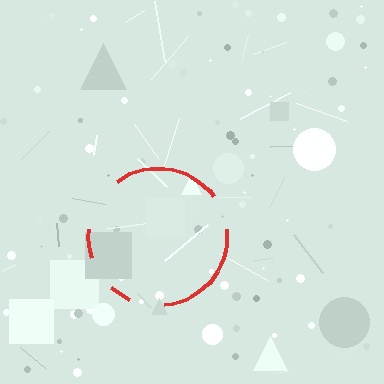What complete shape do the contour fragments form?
The contour fragments form a circle.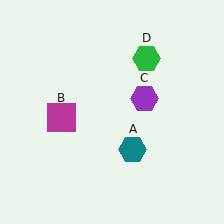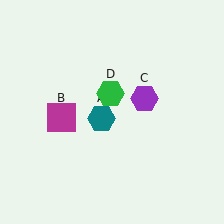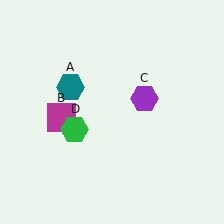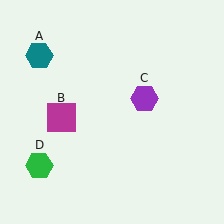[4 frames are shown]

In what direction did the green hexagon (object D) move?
The green hexagon (object D) moved down and to the left.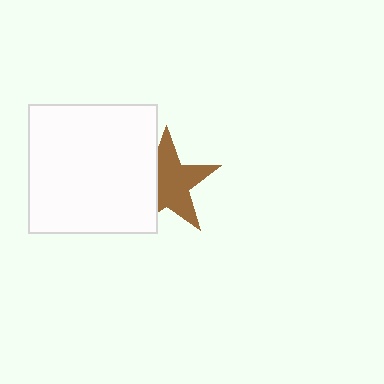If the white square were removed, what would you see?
You would see the complete brown star.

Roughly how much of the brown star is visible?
Most of it is visible (roughly 66%).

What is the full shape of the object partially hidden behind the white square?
The partially hidden object is a brown star.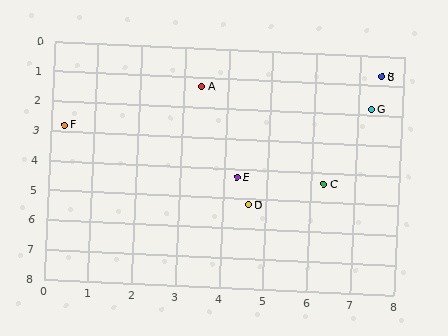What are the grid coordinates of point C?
Point C is at approximately (6.3, 4.4).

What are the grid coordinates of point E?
Point E is at approximately (4.3, 4.3).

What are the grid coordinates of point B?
Point B is at approximately (7.5, 0.7).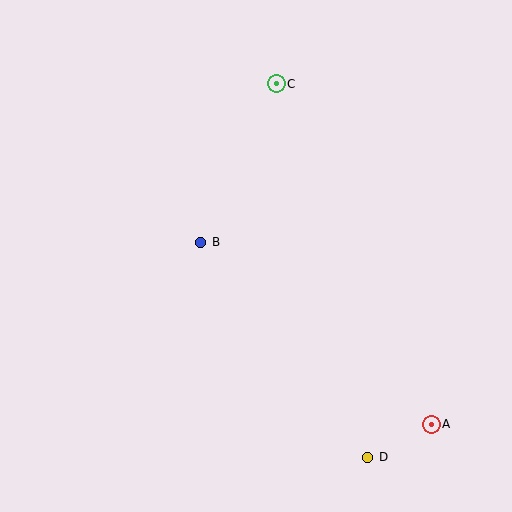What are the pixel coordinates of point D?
Point D is at (368, 457).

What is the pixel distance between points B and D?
The distance between B and D is 272 pixels.